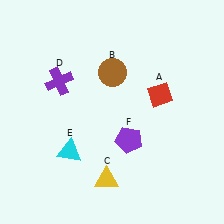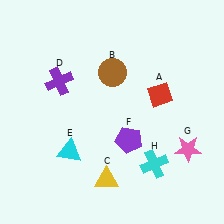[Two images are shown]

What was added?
A pink star (G), a cyan cross (H) were added in Image 2.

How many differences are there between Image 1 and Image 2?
There are 2 differences between the two images.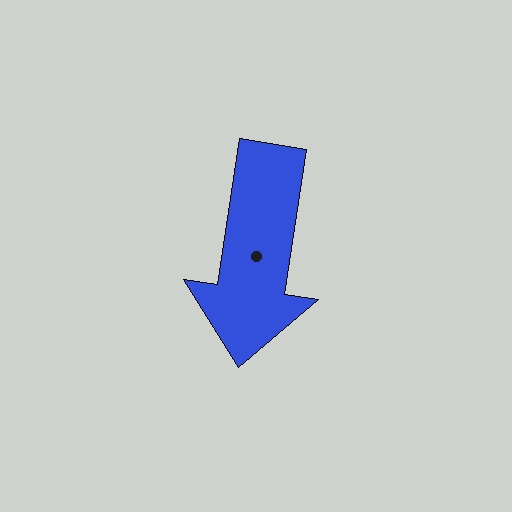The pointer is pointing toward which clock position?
Roughly 6 o'clock.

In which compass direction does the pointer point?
South.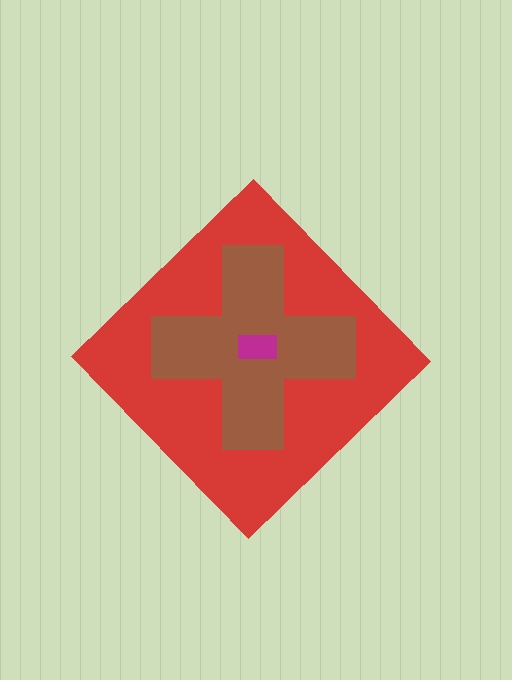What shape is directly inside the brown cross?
The magenta rectangle.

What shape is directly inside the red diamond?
The brown cross.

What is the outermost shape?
The red diamond.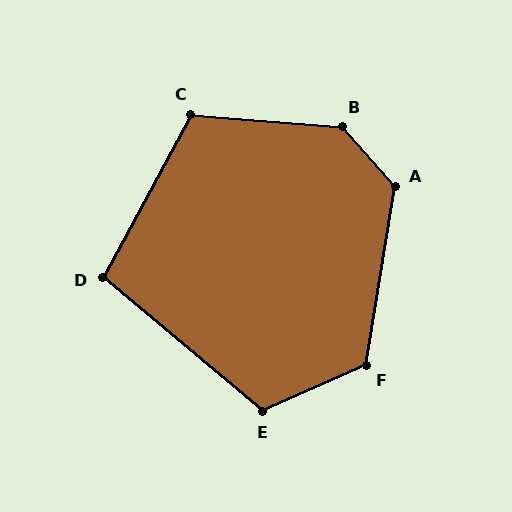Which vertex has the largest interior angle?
B, at approximately 136 degrees.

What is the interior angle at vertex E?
Approximately 116 degrees (obtuse).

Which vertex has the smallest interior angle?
D, at approximately 101 degrees.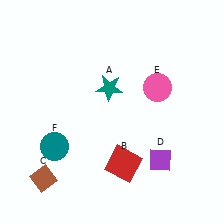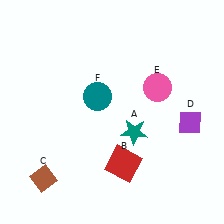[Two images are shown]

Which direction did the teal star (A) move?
The teal star (A) moved down.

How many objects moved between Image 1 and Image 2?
3 objects moved between the two images.